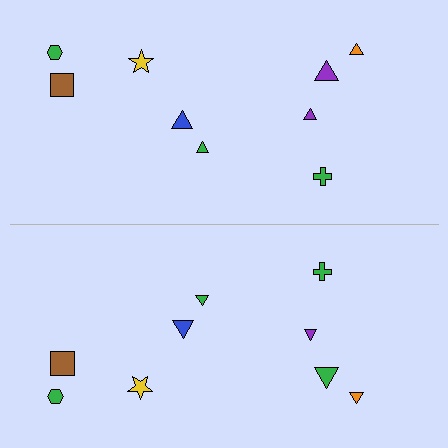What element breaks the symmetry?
The green triangle on the bottom side breaks the symmetry — its mirror counterpart is purple.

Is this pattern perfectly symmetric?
No, the pattern is not perfectly symmetric. The green triangle on the bottom side breaks the symmetry — its mirror counterpart is purple.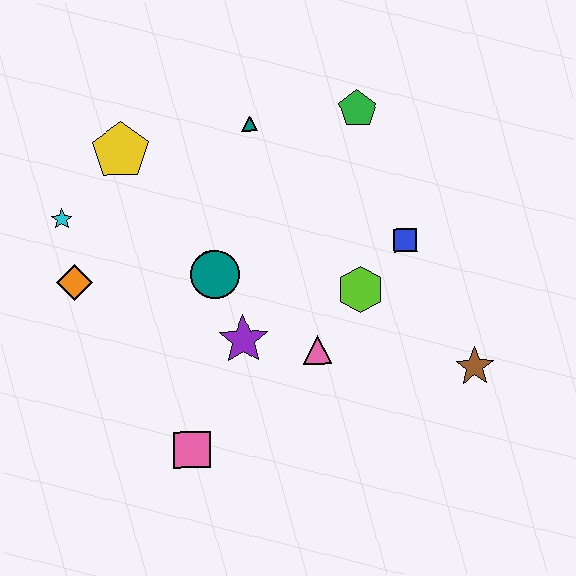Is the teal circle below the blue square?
Yes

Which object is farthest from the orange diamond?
The brown star is farthest from the orange diamond.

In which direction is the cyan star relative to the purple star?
The cyan star is to the left of the purple star.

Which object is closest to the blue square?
The lime hexagon is closest to the blue square.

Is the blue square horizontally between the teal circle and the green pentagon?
No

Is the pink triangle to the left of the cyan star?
No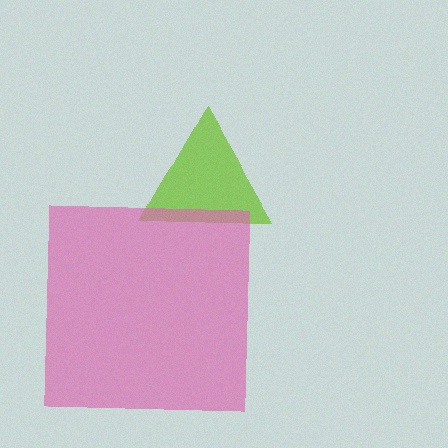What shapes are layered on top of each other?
The layered shapes are: a lime triangle, a pink square.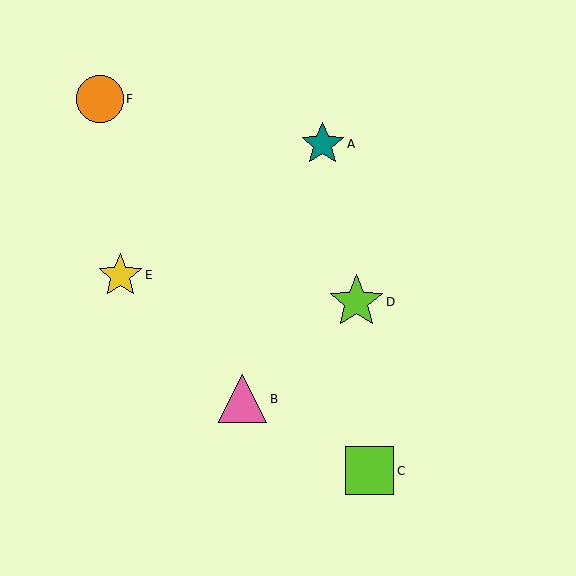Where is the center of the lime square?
The center of the lime square is at (369, 471).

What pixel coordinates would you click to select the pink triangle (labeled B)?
Click at (243, 399) to select the pink triangle B.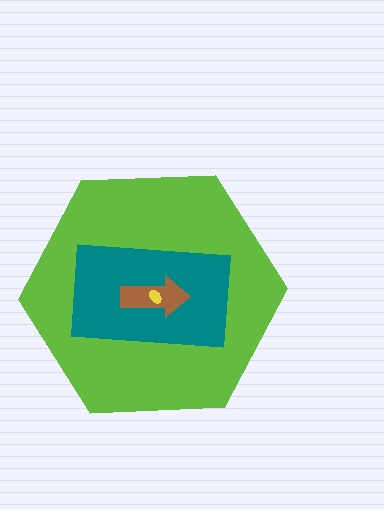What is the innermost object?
The yellow ellipse.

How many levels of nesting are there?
4.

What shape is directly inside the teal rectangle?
The brown arrow.